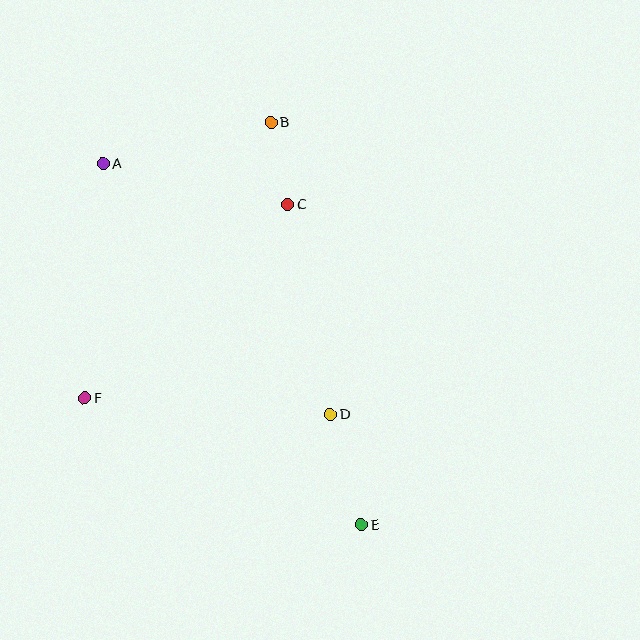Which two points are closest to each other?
Points B and C are closest to each other.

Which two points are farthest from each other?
Points A and E are farthest from each other.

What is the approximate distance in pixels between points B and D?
The distance between B and D is approximately 298 pixels.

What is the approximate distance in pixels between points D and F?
The distance between D and F is approximately 246 pixels.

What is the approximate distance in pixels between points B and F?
The distance between B and F is approximately 332 pixels.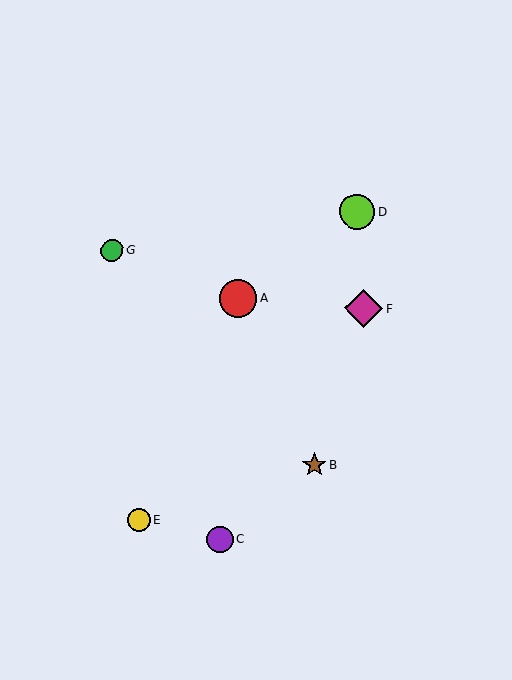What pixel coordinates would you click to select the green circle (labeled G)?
Click at (112, 251) to select the green circle G.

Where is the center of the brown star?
The center of the brown star is at (315, 465).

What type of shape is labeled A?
Shape A is a red circle.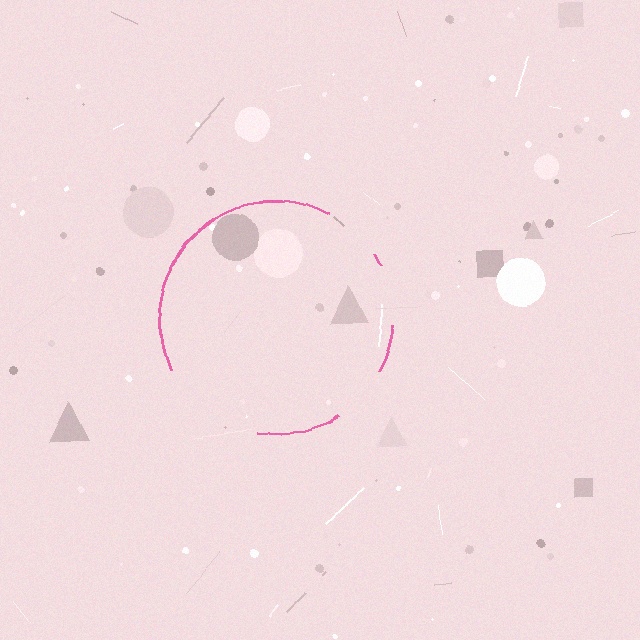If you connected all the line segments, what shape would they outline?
They would outline a circle.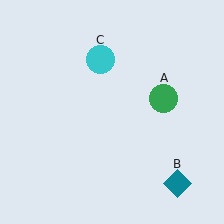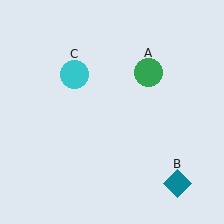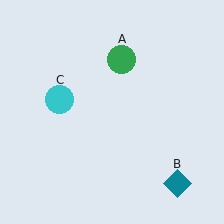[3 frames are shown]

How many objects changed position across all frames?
2 objects changed position: green circle (object A), cyan circle (object C).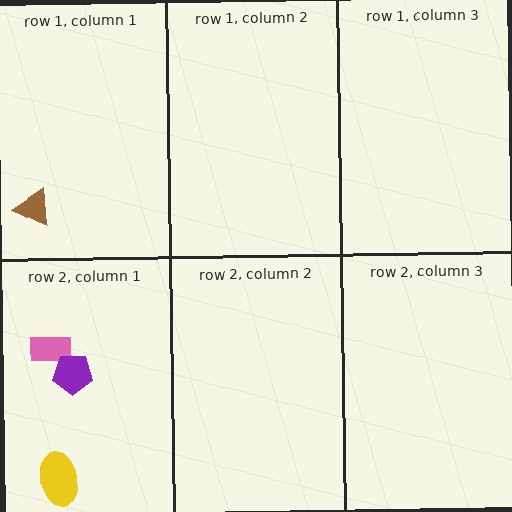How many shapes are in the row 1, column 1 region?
1.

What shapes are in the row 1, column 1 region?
The brown triangle.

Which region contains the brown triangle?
The row 1, column 1 region.